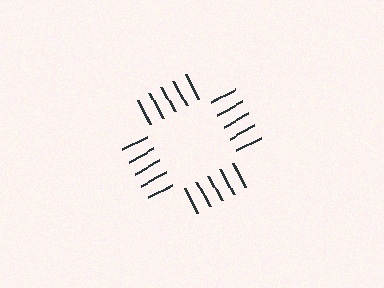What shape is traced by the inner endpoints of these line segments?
An illusory square — the line segments terminate on its edges but no continuous stroke is drawn.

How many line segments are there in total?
20 — 5 along each of the 4 edges.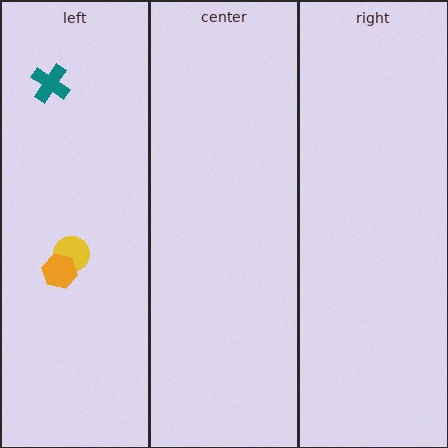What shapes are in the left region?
The teal cross, the yellow circle, the orange hexagon.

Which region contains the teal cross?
The left region.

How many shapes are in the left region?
3.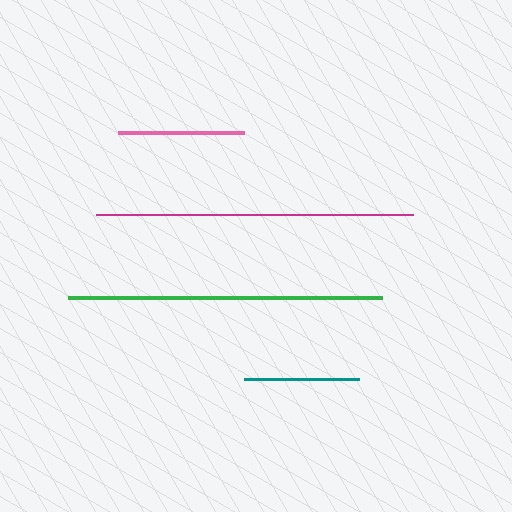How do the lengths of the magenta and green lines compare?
The magenta and green lines are approximately the same length.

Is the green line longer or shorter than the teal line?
The green line is longer than the teal line.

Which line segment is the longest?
The magenta line is the longest at approximately 317 pixels.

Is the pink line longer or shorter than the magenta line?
The magenta line is longer than the pink line.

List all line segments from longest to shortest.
From longest to shortest: magenta, green, pink, teal.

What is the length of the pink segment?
The pink segment is approximately 126 pixels long.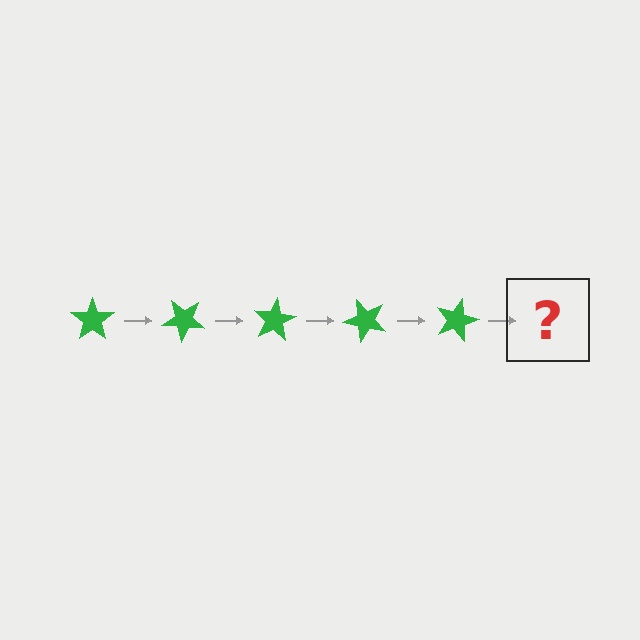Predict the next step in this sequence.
The next step is a green star rotated 200 degrees.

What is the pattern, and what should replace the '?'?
The pattern is that the star rotates 40 degrees each step. The '?' should be a green star rotated 200 degrees.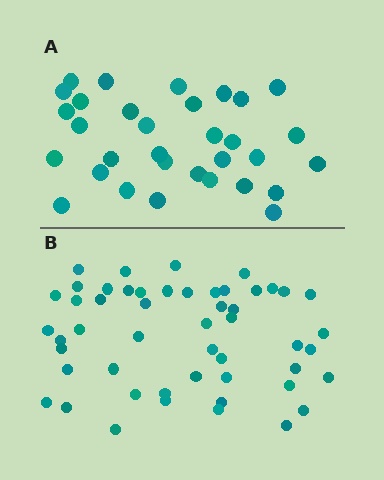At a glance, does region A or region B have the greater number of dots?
Region B (the bottom region) has more dots.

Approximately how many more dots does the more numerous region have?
Region B has approximately 20 more dots than region A.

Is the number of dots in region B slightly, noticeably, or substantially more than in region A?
Region B has substantially more. The ratio is roughly 1.6 to 1.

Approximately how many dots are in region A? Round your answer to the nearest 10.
About 30 dots. (The exact count is 32, which rounds to 30.)